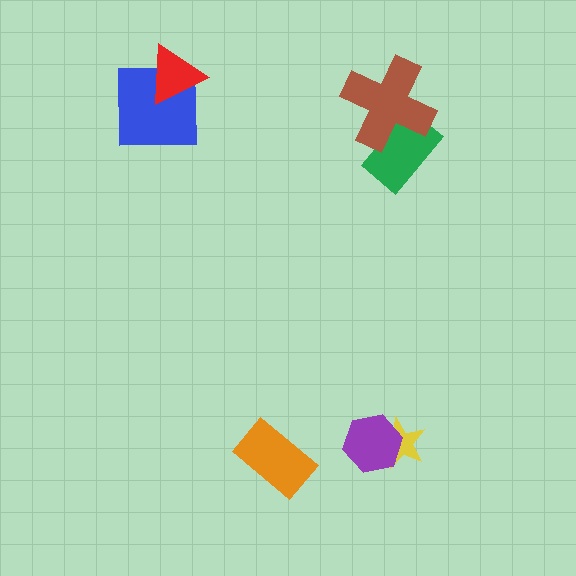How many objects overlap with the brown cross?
1 object overlaps with the brown cross.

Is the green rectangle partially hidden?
Yes, it is partially covered by another shape.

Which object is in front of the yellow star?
The purple hexagon is in front of the yellow star.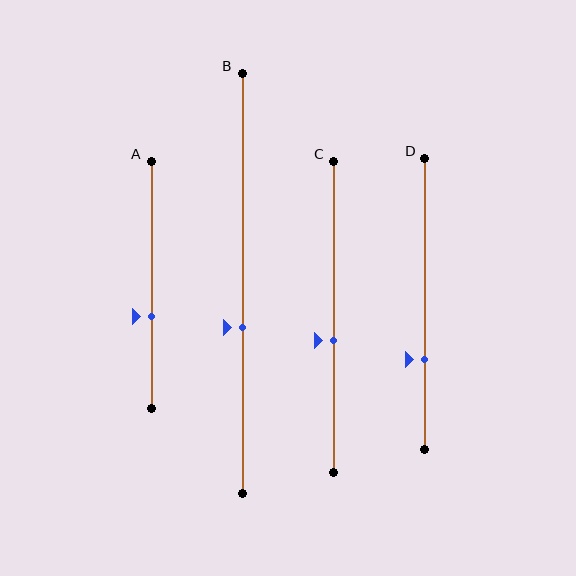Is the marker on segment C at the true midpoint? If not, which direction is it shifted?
No, the marker on segment C is shifted downward by about 8% of the segment length.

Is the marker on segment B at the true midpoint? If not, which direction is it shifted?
No, the marker on segment B is shifted downward by about 11% of the segment length.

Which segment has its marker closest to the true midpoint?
Segment C has its marker closest to the true midpoint.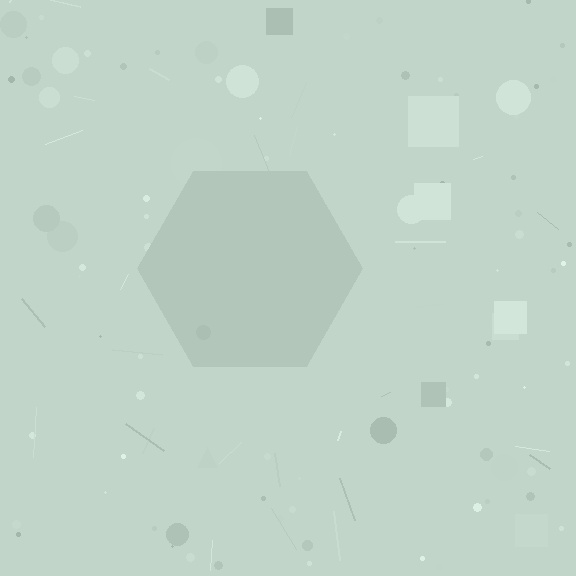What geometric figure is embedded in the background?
A hexagon is embedded in the background.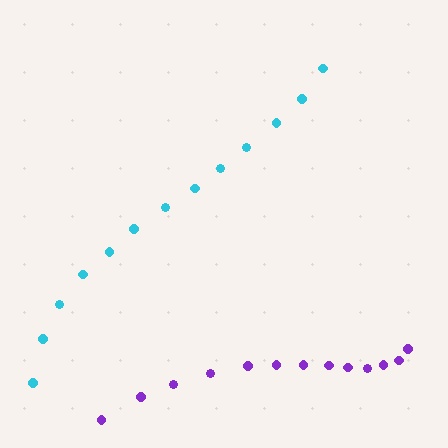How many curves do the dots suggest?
There are 2 distinct paths.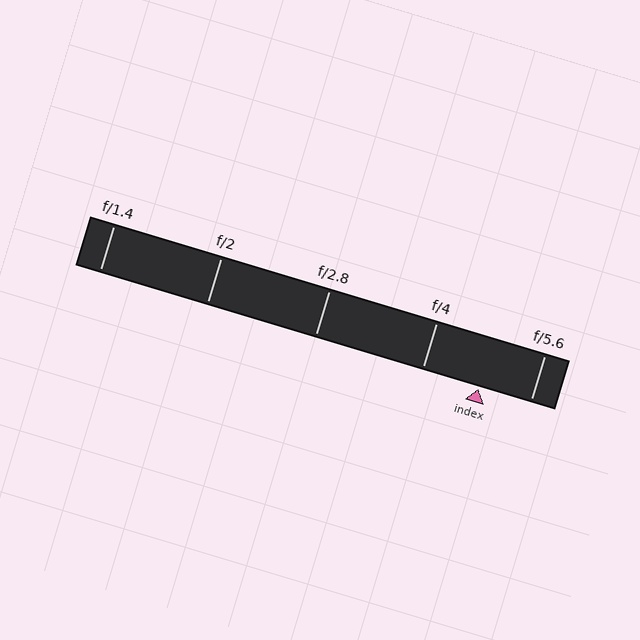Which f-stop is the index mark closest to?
The index mark is closest to f/5.6.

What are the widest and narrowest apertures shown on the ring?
The widest aperture shown is f/1.4 and the narrowest is f/5.6.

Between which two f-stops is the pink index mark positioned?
The index mark is between f/4 and f/5.6.